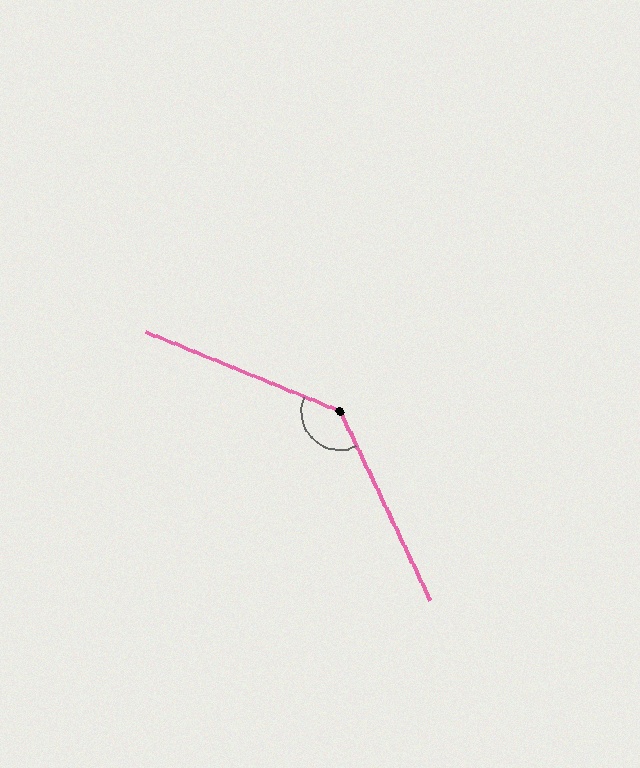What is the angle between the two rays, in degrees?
Approximately 137 degrees.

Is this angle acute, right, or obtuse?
It is obtuse.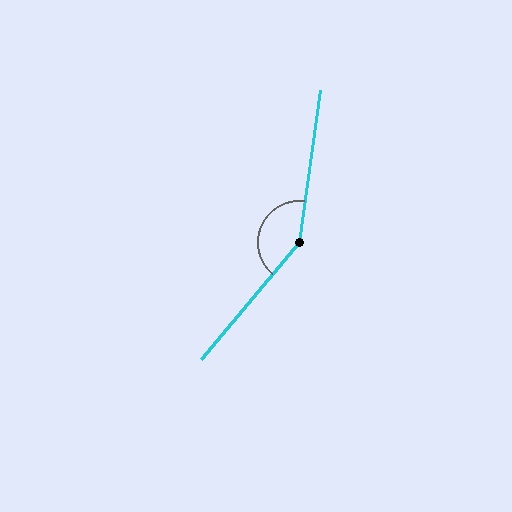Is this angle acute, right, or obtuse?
It is obtuse.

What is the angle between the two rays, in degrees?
Approximately 148 degrees.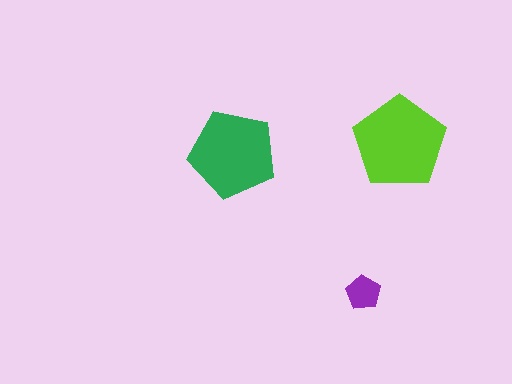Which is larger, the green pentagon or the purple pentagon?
The green one.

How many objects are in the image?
There are 3 objects in the image.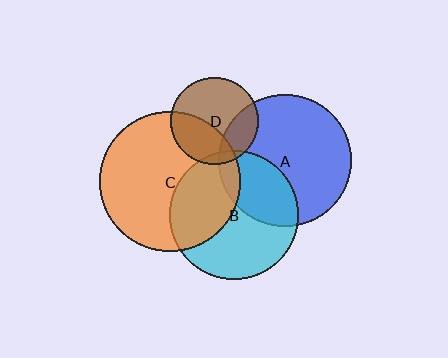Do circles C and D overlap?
Yes.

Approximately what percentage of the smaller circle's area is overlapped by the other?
Approximately 35%.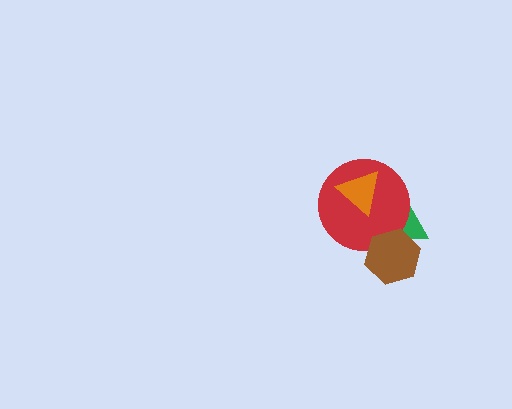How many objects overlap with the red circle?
3 objects overlap with the red circle.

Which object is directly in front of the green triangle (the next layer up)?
The red circle is directly in front of the green triangle.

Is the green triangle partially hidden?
Yes, it is partially covered by another shape.